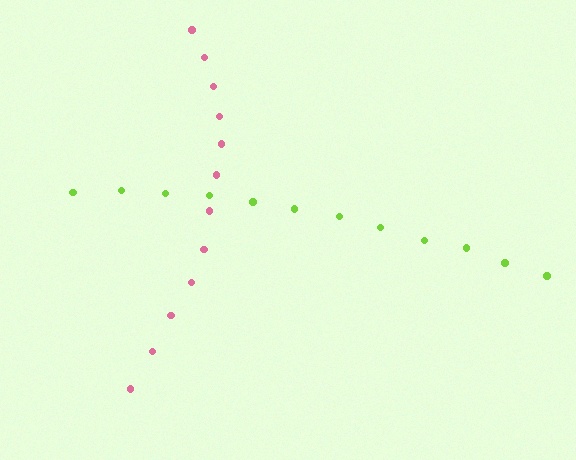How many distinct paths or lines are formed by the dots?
There are 2 distinct paths.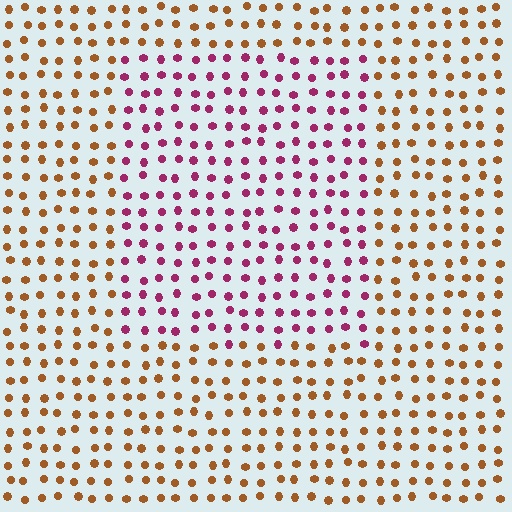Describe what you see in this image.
The image is filled with small brown elements in a uniform arrangement. A rectangle-shaped region is visible where the elements are tinted to a slightly different hue, forming a subtle color boundary.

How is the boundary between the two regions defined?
The boundary is defined purely by a slight shift in hue (about 59 degrees). Spacing, size, and orientation are identical on both sides.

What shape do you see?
I see a rectangle.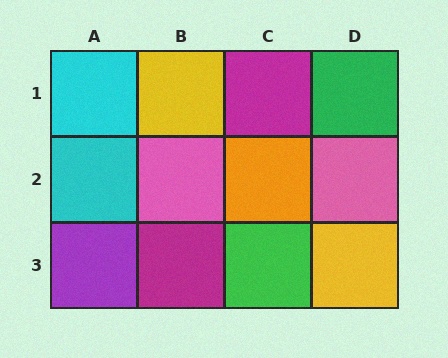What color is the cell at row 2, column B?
Pink.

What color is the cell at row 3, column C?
Green.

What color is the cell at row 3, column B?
Magenta.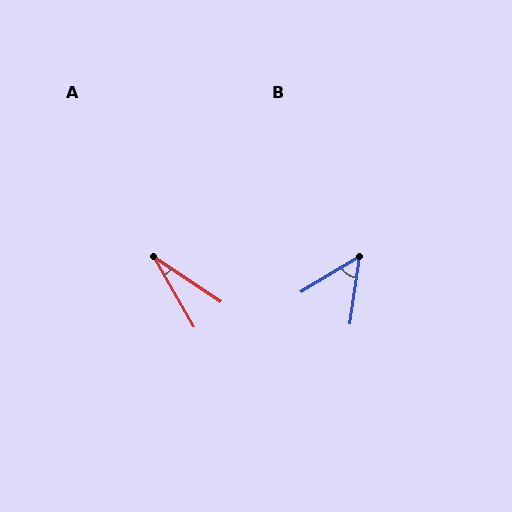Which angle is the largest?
B, at approximately 50 degrees.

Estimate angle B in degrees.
Approximately 50 degrees.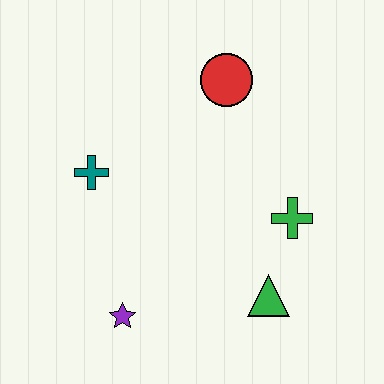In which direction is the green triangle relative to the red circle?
The green triangle is below the red circle.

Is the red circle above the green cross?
Yes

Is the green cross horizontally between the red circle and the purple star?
No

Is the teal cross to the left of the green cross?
Yes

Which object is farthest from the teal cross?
The green triangle is farthest from the teal cross.